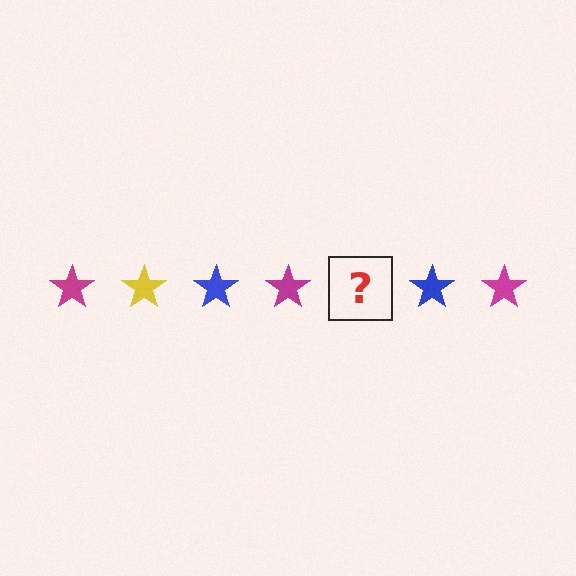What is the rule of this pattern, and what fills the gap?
The rule is that the pattern cycles through magenta, yellow, blue stars. The gap should be filled with a yellow star.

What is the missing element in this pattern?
The missing element is a yellow star.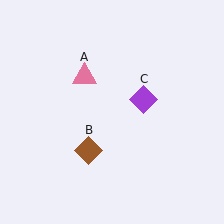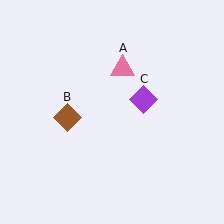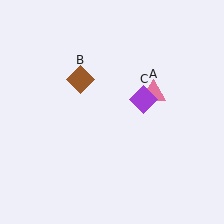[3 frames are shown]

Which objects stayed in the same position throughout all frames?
Purple diamond (object C) remained stationary.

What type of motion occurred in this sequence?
The pink triangle (object A), brown diamond (object B) rotated clockwise around the center of the scene.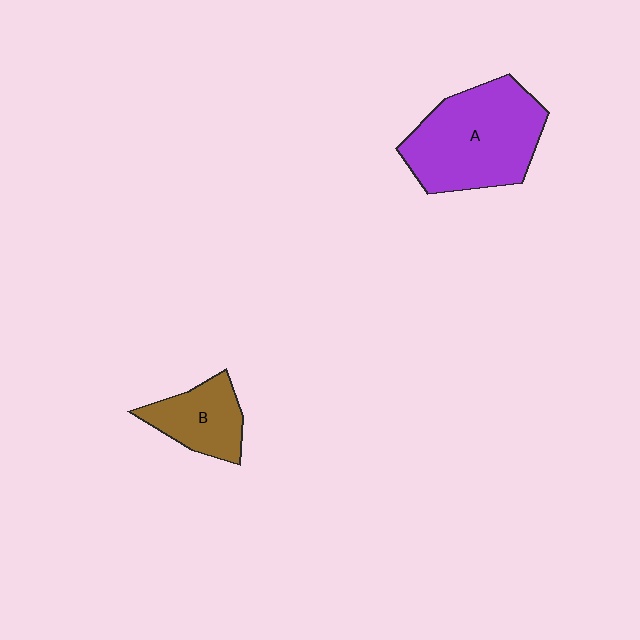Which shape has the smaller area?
Shape B (brown).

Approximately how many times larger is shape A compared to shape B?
Approximately 2.1 times.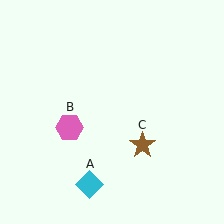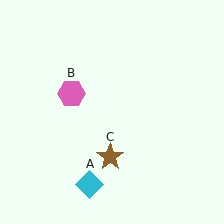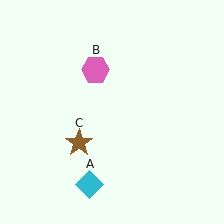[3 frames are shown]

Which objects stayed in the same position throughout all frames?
Cyan diamond (object A) remained stationary.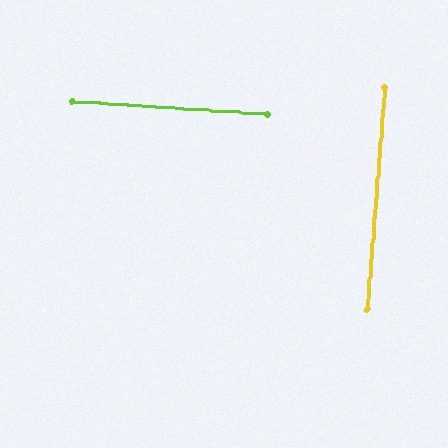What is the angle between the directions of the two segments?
Approximately 89 degrees.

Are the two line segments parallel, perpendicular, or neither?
Perpendicular — they meet at approximately 89°.